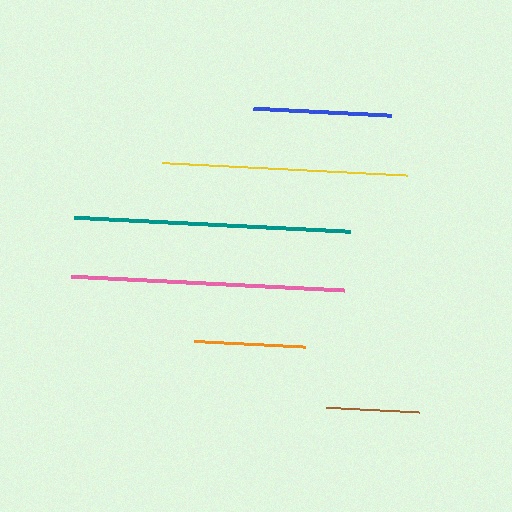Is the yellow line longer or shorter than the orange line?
The yellow line is longer than the orange line.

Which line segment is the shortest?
The brown line is the shortest at approximately 93 pixels.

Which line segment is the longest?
The teal line is the longest at approximately 277 pixels.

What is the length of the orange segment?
The orange segment is approximately 112 pixels long.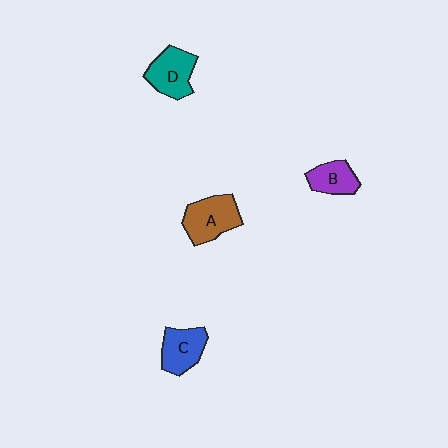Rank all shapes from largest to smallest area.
From largest to smallest: A (brown), D (teal), C (blue), B (purple).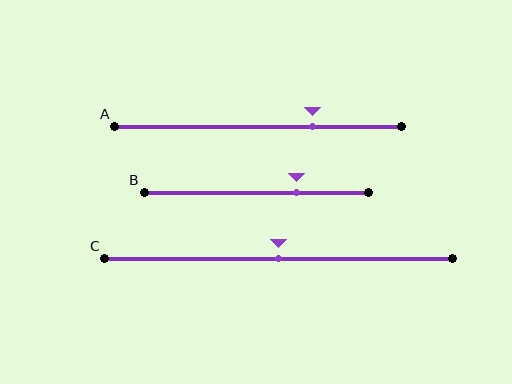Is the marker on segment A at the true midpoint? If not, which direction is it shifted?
No, the marker on segment A is shifted to the right by about 19% of the segment length.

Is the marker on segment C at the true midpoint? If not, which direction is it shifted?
Yes, the marker on segment C is at the true midpoint.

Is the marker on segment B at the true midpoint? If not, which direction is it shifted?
No, the marker on segment B is shifted to the right by about 18% of the segment length.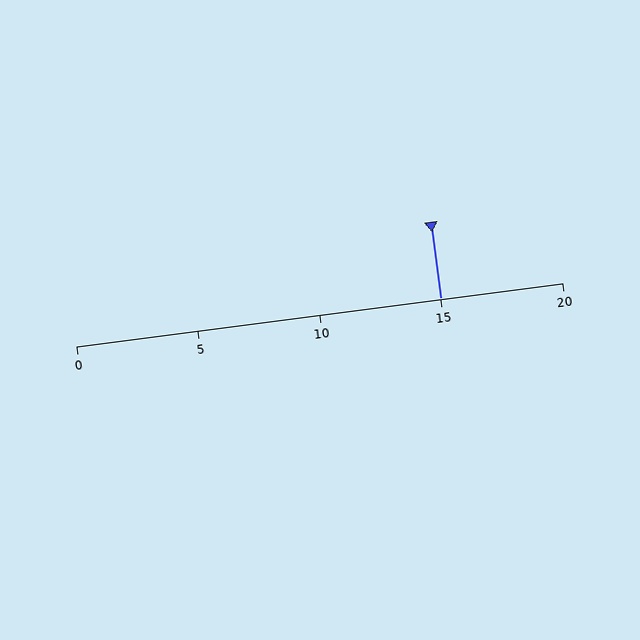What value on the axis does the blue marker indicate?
The marker indicates approximately 15.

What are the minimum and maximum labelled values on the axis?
The axis runs from 0 to 20.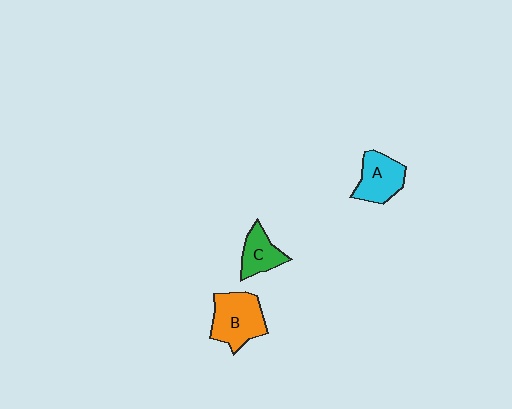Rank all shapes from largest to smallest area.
From largest to smallest: B (orange), A (cyan), C (green).